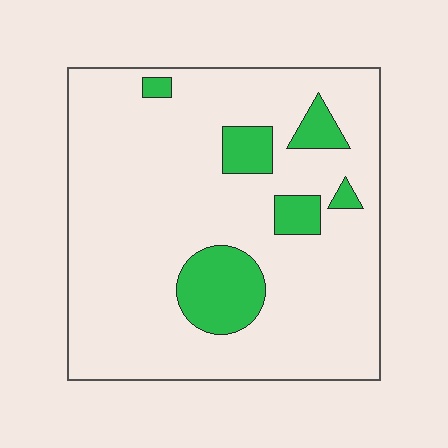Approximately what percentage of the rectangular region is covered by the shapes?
Approximately 15%.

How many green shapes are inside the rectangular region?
6.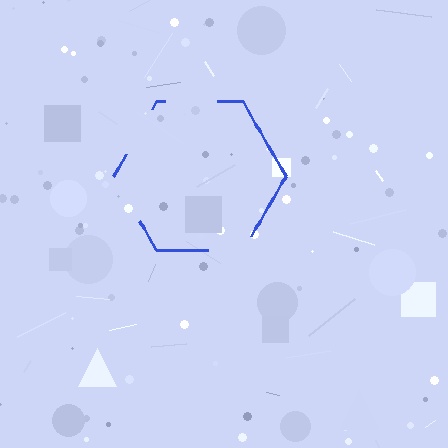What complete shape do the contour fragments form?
The contour fragments form a hexagon.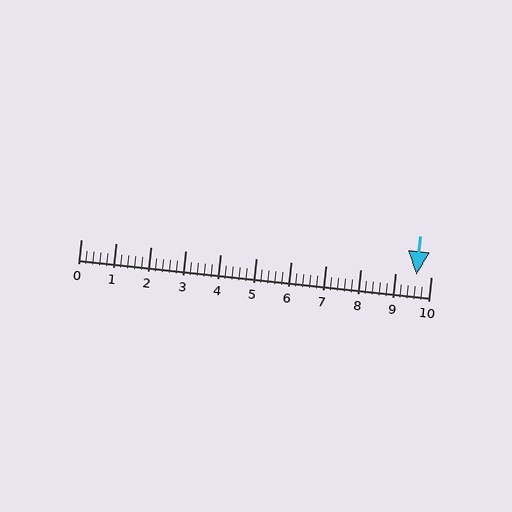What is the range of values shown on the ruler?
The ruler shows values from 0 to 10.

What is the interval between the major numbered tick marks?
The major tick marks are spaced 1 units apart.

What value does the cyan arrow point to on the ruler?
The cyan arrow points to approximately 9.6.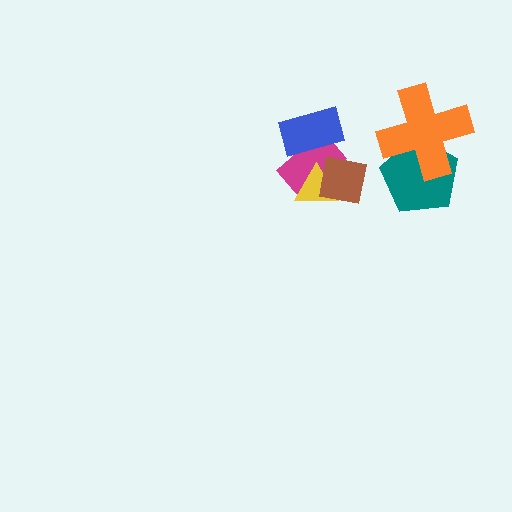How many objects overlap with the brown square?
2 objects overlap with the brown square.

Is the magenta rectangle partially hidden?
Yes, it is partially covered by another shape.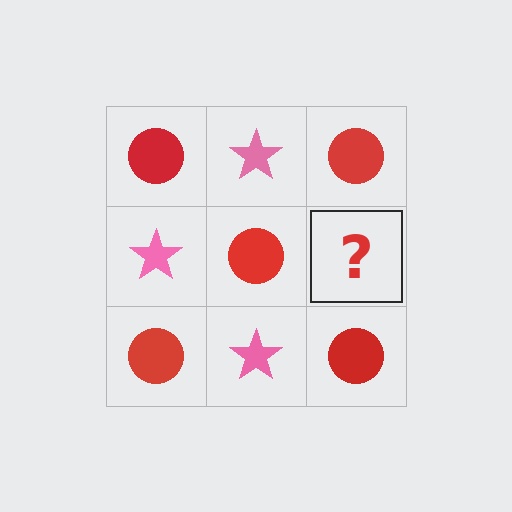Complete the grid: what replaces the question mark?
The question mark should be replaced with a pink star.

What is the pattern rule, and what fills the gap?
The rule is that it alternates red circle and pink star in a checkerboard pattern. The gap should be filled with a pink star.